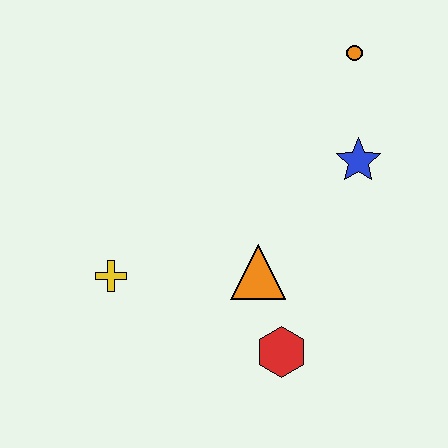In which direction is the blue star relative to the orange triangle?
The blue star is above the orange triangle.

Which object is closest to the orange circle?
The blue star is closest to the orange circle.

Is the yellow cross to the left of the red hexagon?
Yes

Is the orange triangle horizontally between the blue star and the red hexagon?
No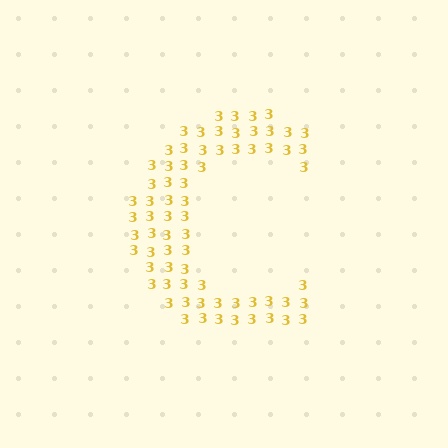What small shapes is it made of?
It is made of small digit 3's.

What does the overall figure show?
The overall figure shows the letter C.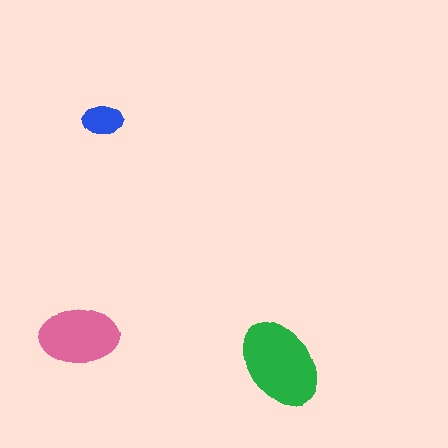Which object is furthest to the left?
The pink ellipse is leftmost.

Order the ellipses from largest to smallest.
the green one, the pink one, the blue one.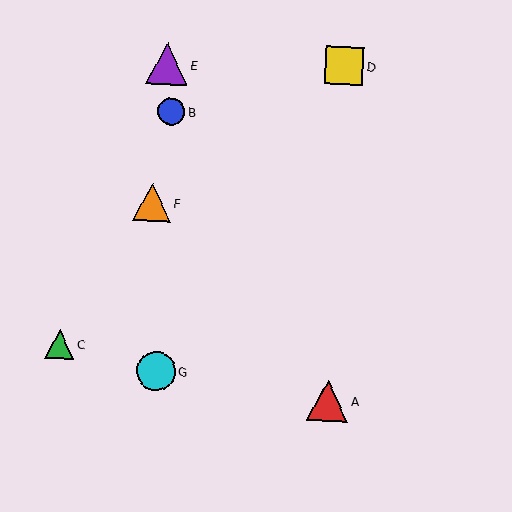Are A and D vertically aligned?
Yes, both are at x≈327.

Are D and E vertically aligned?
No, D is at x≈344 and E is at x≈167.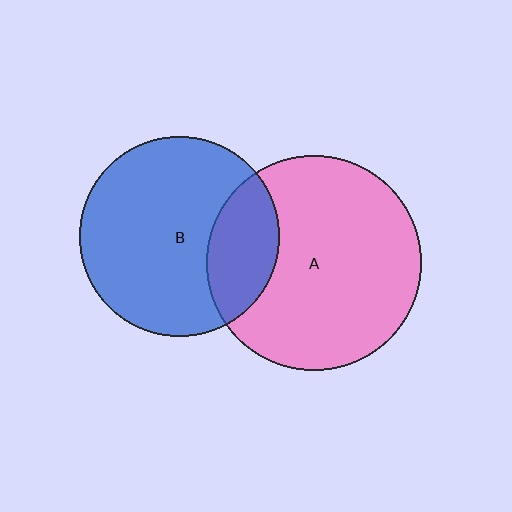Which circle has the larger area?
Circle A (pink).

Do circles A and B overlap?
Yes.